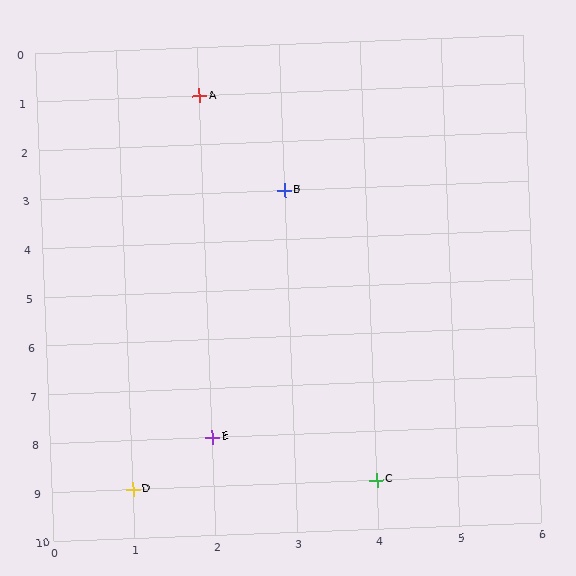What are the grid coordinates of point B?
Point B is at grid coordinates (3, 3).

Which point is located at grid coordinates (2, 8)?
Point E is at (2, 8).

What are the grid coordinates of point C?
Point C is at grid coordinates (4, 9).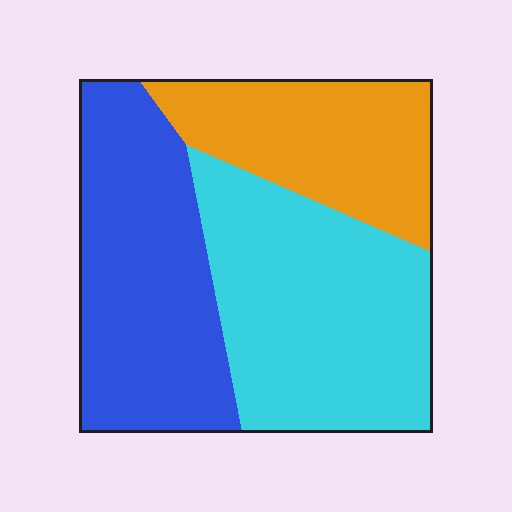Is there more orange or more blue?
Blue.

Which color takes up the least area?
Orange, at roughly 25%.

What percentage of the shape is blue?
Blue takes up about three eighths (3/8) of the shape.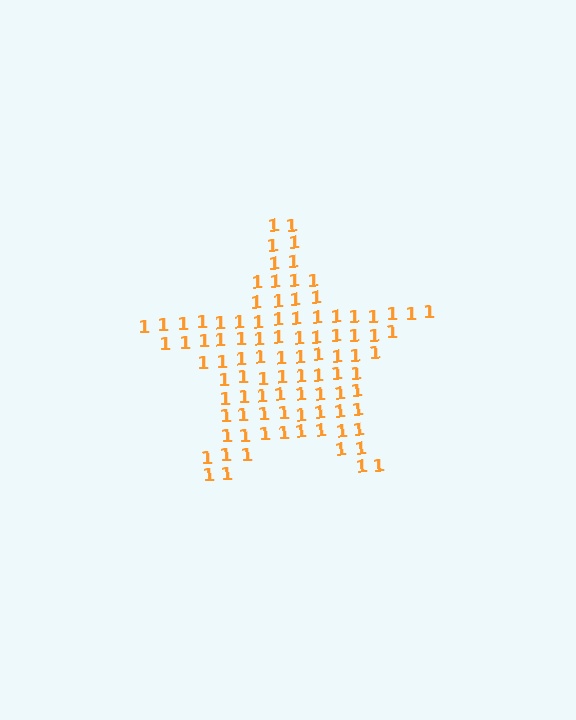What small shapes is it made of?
It is made of small digit 1's.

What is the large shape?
The large shape is a star.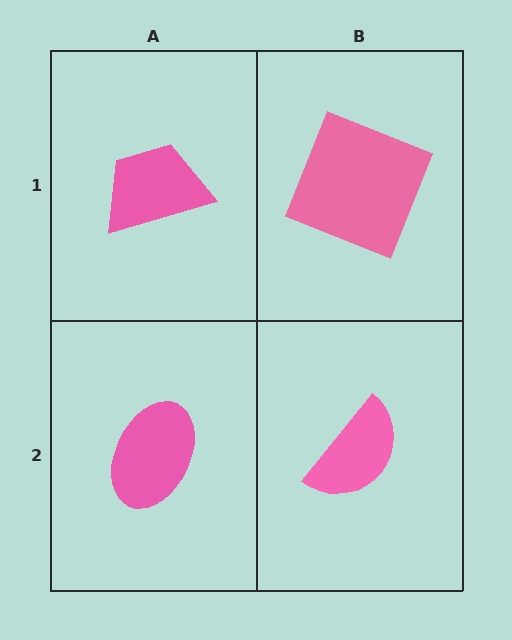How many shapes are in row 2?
2 shapes.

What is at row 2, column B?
A pink semicircle.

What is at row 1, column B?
A pink square.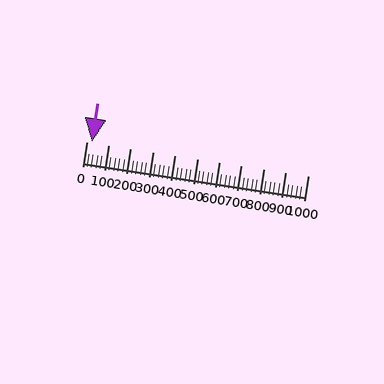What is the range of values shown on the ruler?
The ruler shows values from 0 to 1000.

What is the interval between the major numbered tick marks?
The major tick marks are spaced 100 units apart.